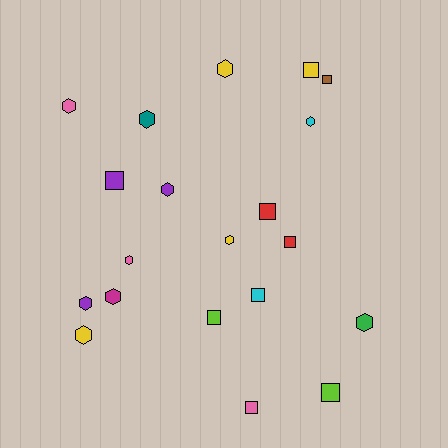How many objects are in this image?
There are 20 objects.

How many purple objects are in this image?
There are 3 purple objects.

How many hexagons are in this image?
There are 11 hexagons.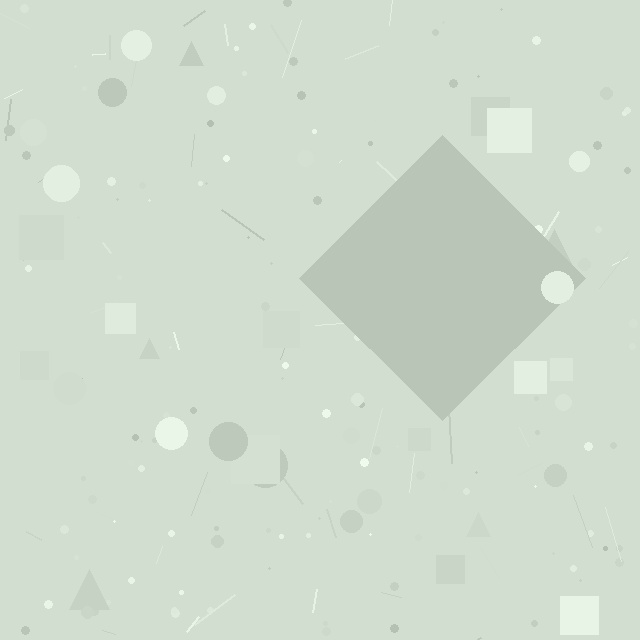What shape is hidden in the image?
A diamond is hidden in the image.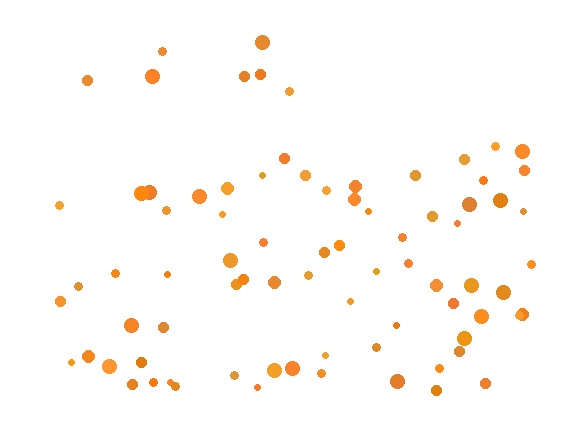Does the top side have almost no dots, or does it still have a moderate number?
Still a moderate number, just noticeably fewer than the bottom.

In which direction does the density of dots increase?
From top to bottom, with the bottom side densest.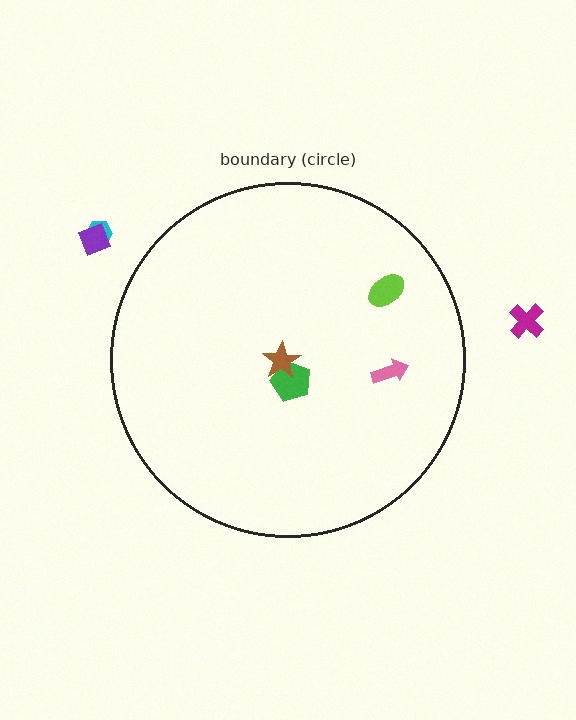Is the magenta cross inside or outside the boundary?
Outside.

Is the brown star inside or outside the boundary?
Inside.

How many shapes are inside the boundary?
4 inside, 3 outside.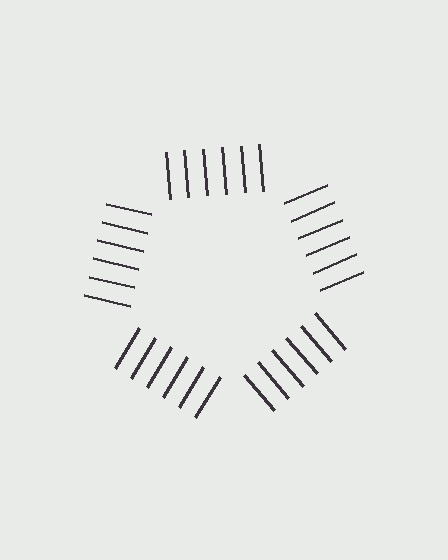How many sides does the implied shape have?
5 sides — the line-ends trace a pentagon.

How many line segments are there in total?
30 — 6 along each of the 5 edges.